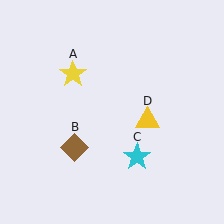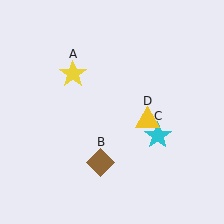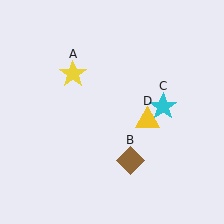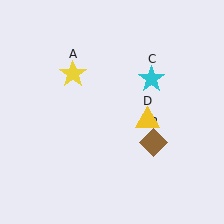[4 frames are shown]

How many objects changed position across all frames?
2 objects changed position: brown diamond (object B), cyan star (object C).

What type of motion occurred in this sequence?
The brown diamond (object B), cyan star (object C) rotated counterclockwise around the center of the scene.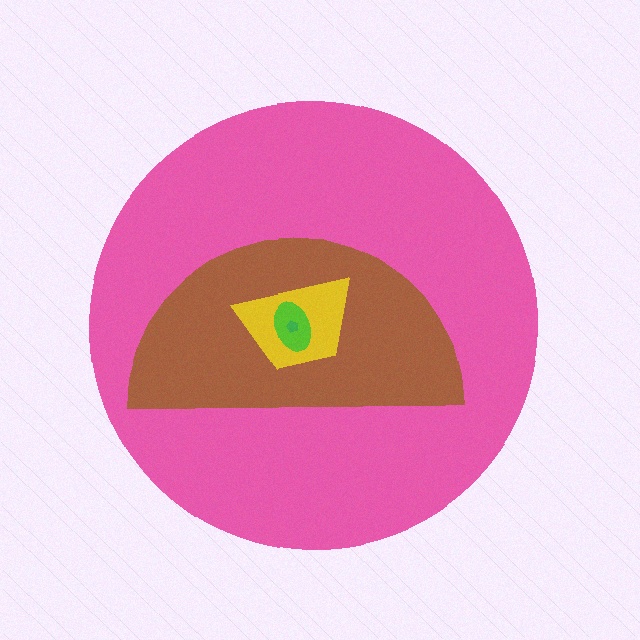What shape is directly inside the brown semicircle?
The yellow trapezoid.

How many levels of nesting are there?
5.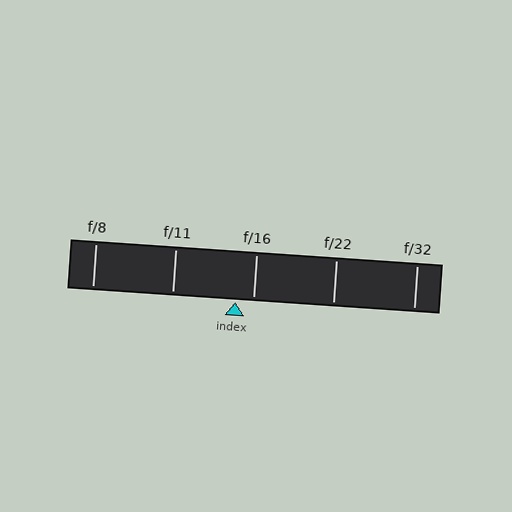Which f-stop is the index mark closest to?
The index mark is closest to f/16.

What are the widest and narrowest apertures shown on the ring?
The widest aperture shown is f/8 and the narrowest is f/32.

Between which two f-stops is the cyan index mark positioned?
The index mark is between f/11 and f/16.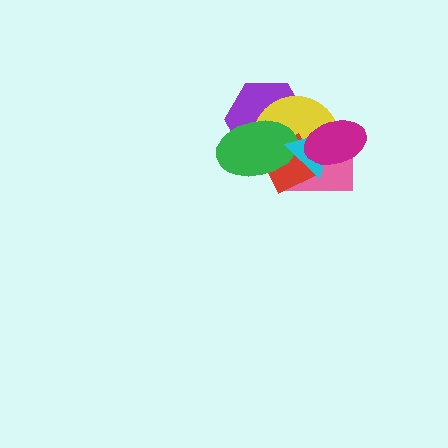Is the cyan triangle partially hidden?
Yes, it is partially covered by another shape.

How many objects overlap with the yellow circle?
6 objects overlap with the yellow circle.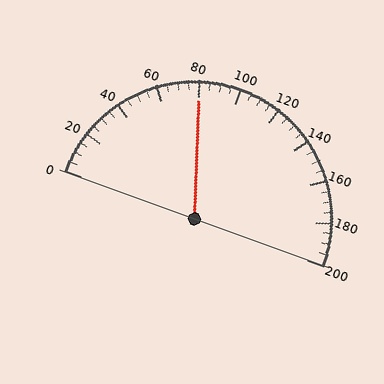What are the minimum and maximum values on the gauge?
The gauge ranges from 0 to 200.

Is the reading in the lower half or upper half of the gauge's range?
The reading is in the lower half of the range (0 to 200).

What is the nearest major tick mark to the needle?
The nearest major tick mark is 80.